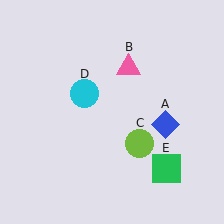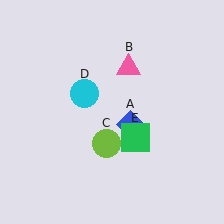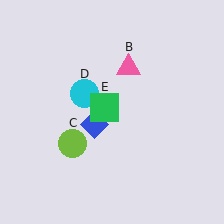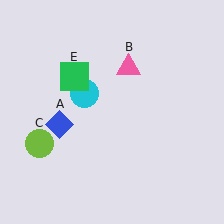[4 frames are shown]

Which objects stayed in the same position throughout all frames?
Pink triangle (object B) and cyan circle (object D) remained stationary.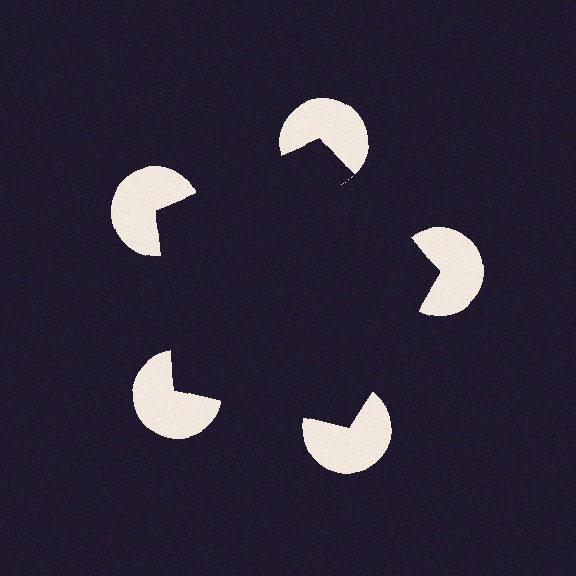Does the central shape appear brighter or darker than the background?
It typically appears slightly darker than the background, even though no actual brightness change is drawn.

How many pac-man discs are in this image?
There are 5 — one at each vertex of the illusory pentagon.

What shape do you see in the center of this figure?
An illusory pentagon — its edges are inferred from the aligned wedge cuts in the pac-man discs, not physically drawn.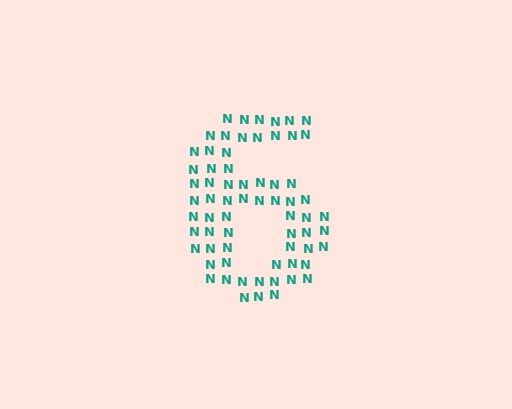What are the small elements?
The small elements are letter N's.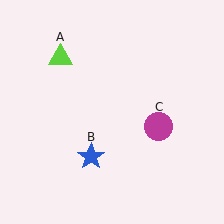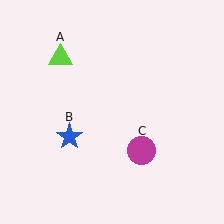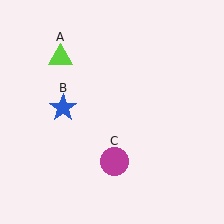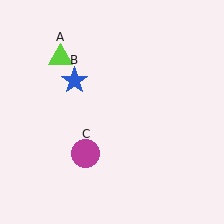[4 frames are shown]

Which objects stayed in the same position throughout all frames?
Lime triangle (object A) remained stationary.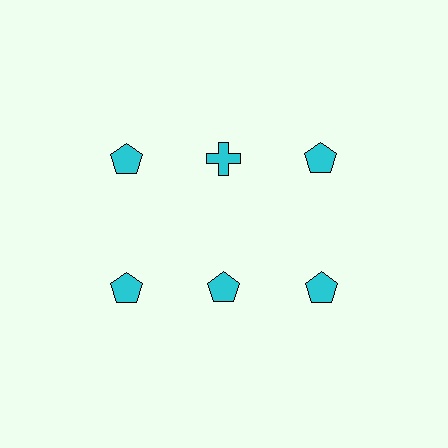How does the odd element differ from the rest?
It has a different shape: cross instead of pentagon.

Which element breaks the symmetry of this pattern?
The cyan cross in the top row, second from left column breaks the symmetry. All other shapes are cyan pentagons.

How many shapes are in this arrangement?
There are 6 shapes arranged in a grid pattern.